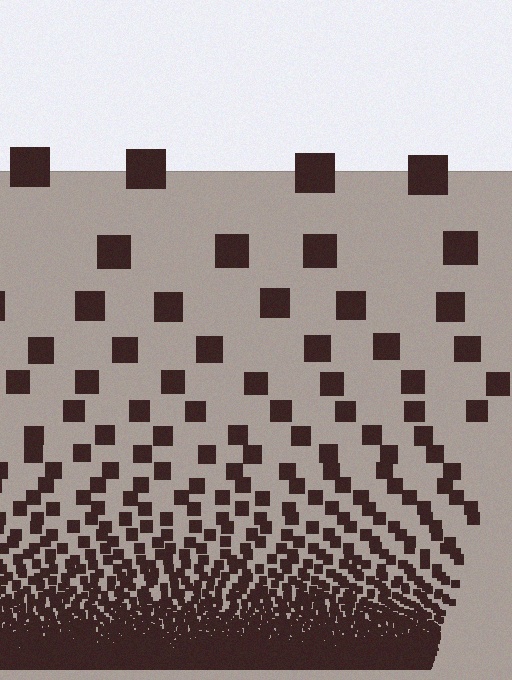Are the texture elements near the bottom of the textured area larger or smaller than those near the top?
Smaller. The gradient is inverted — elements near the bottom are smaller and denser.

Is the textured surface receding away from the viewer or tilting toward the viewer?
The surface appears to tilt toward the viewer. Texture elements get larger and sparser toward the top.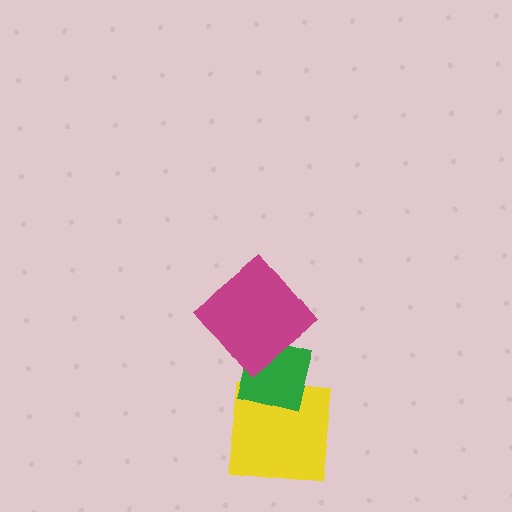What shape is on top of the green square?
The magenta diamond is on top of the green square.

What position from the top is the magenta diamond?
The magenta diamond is 1st from the top.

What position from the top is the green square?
The green square is 2nd from the top.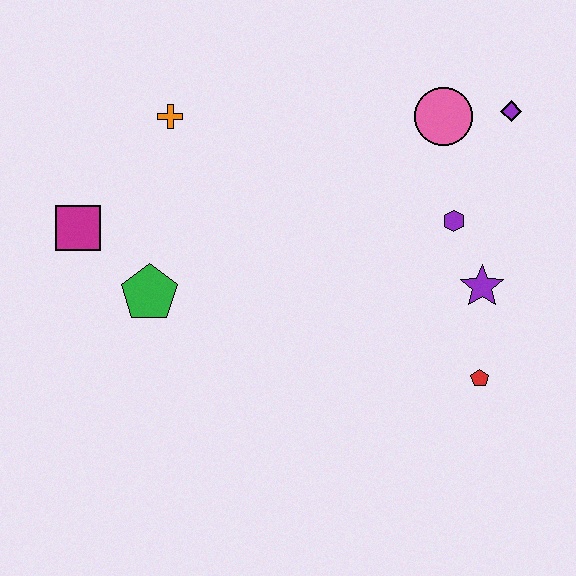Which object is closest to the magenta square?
The green pentagon is closest to the magenta square.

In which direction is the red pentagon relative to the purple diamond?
The red pentagon is below the purple diamond.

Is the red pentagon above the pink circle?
No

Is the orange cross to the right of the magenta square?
Yes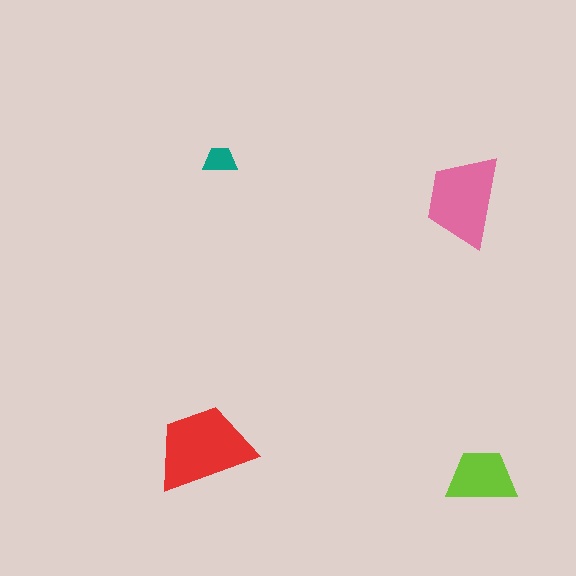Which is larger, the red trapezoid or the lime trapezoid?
The red one.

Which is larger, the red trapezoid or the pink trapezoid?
The red one.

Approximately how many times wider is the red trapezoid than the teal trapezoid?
About 3 times wider.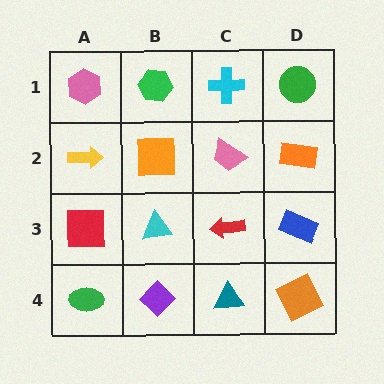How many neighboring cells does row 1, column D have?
2.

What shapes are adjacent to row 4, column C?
A red arrow (row 3, column C), a purple diamond (row 4, column B), an orange square (row 4, column D).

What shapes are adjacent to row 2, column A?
A pink hexagon (row 1, column A), a red square (row 3, column A), an orange square (row 2, column B).